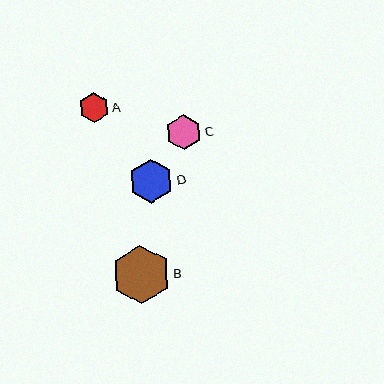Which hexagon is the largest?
Hexagon B is the largest with a size of approximately 59 pixels.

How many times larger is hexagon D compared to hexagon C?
Hexagon D is approximately 1.2 times the size of hexagon C.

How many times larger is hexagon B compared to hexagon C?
Hexagon B is approximately 1.7 times the size of hexagon C.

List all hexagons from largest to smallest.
From largest to smallest: B, D, C, A.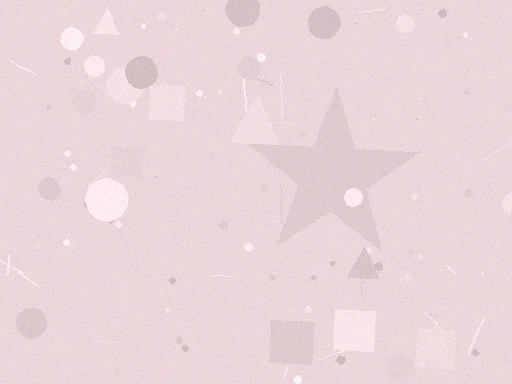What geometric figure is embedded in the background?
A star is embedded in the background.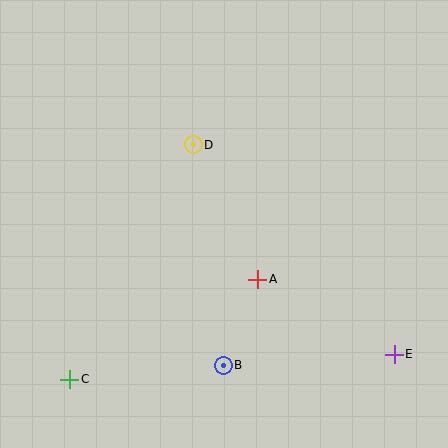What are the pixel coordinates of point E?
Point E is at (394, 354).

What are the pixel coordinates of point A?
Point A is at (258, 279).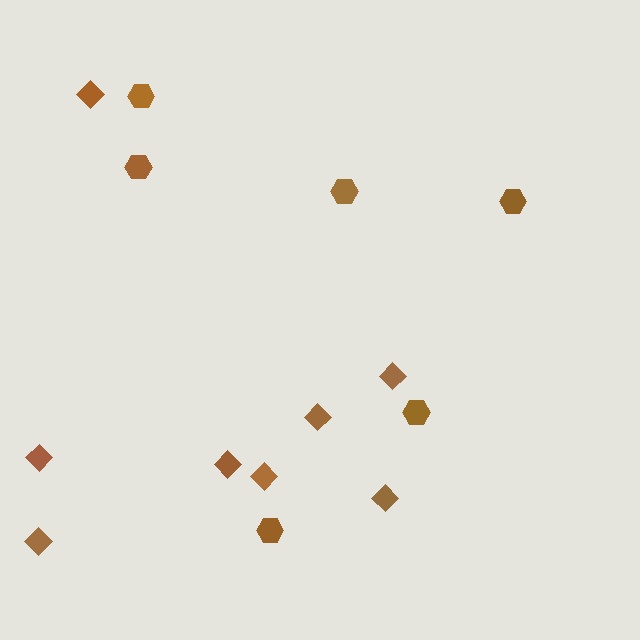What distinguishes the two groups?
There are 2 groups: one group of diamonds (8) and one group of hexagons (6).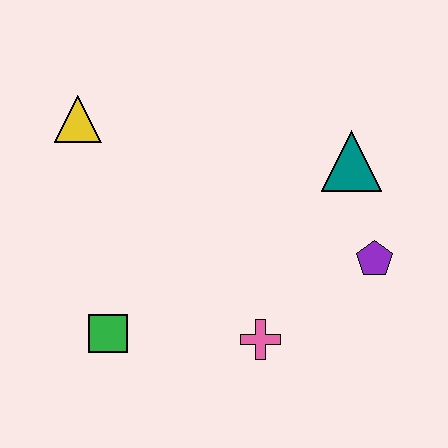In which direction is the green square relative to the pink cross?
The green square is to the left of the pink cross.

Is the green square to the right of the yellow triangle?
Yes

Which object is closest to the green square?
The pink cross is closest to the green square.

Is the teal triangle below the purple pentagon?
No